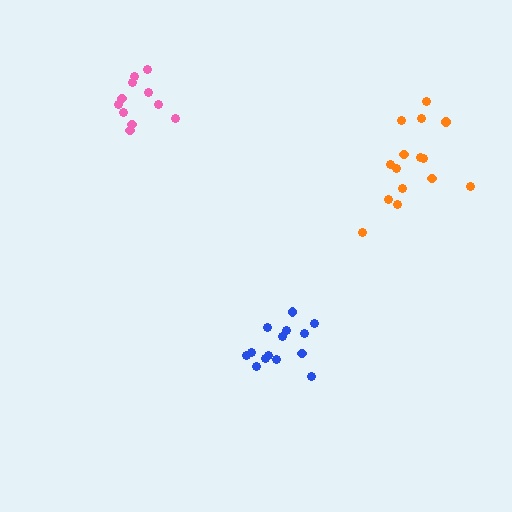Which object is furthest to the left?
The pink cluster is leftmost.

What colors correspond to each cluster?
The clusters are colored: orange, pink, blue.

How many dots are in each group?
Group 1: 15 dots, Group 2: 11 dots, Group 3: 14 dots (40 total).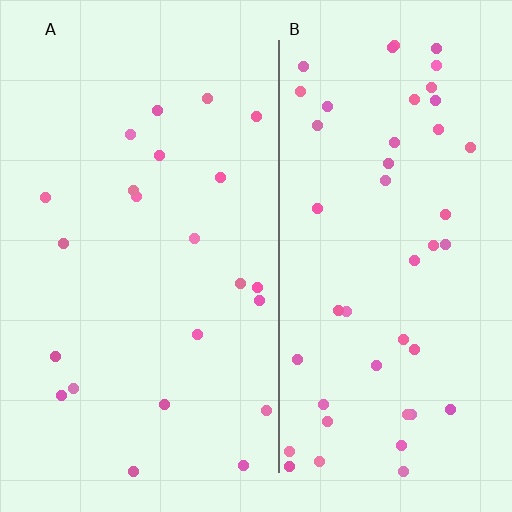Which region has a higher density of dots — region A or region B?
B (the right).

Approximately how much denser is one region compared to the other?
Approximately 2.1× — region B over region A.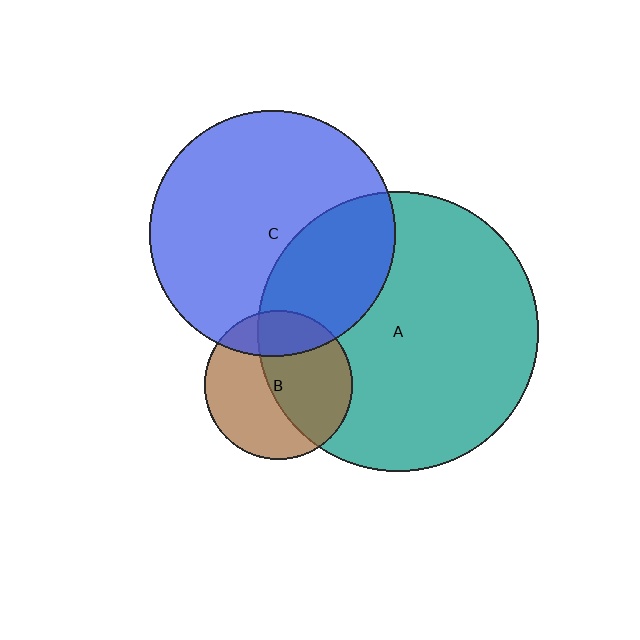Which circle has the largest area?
Circle A (teal).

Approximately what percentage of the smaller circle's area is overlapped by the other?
Approximately 50%.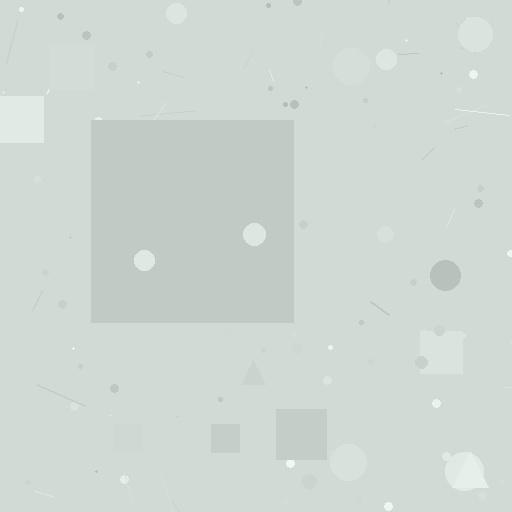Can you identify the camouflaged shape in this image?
The camouflaged shape is a square.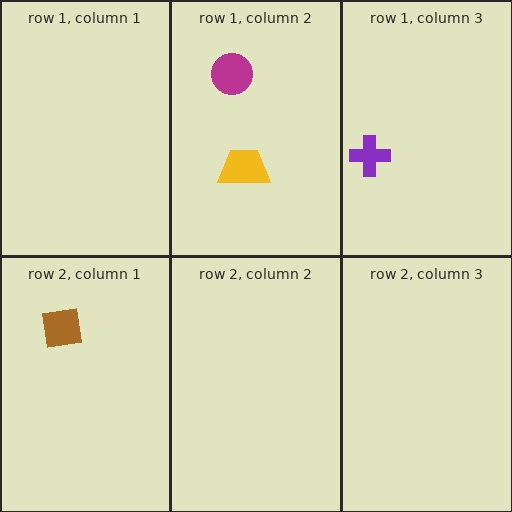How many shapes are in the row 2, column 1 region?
1.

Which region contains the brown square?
The row 2, column 1 region.